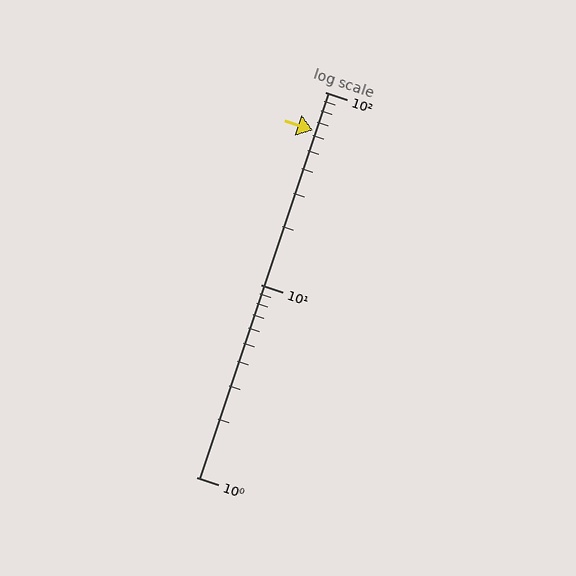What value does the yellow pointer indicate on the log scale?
The pointer indicates approximately 63.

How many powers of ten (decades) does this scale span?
The scale spans 2 decades, from 1 to 100.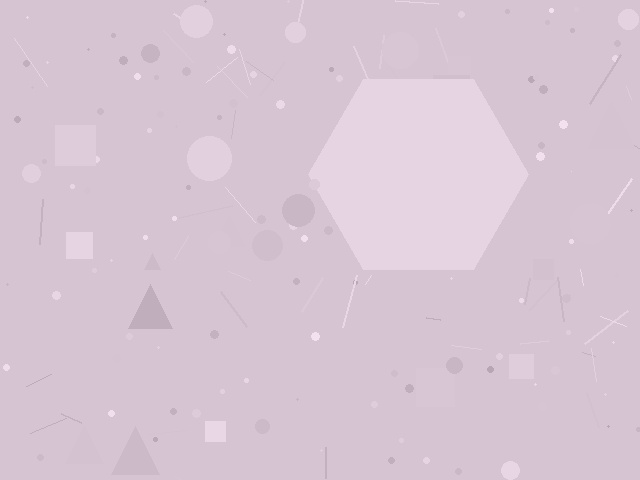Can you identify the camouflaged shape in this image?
The camouflaged shape is a hexagon.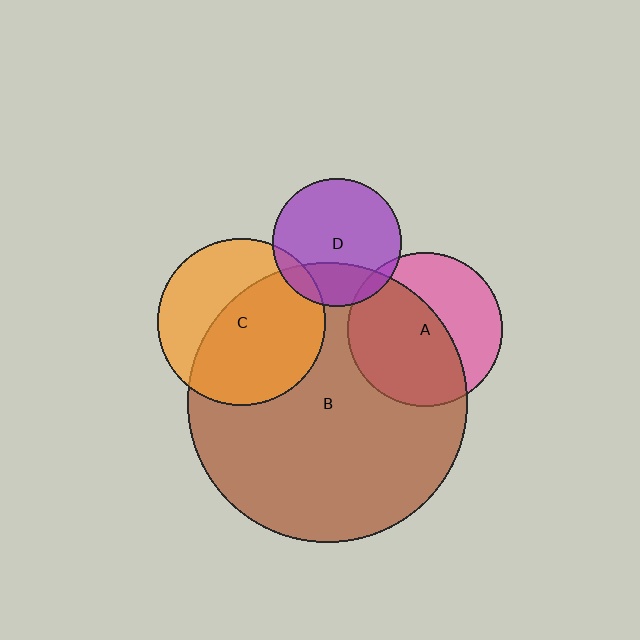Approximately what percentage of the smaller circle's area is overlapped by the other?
Approximately 60%.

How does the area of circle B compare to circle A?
Approximately 3.3 times.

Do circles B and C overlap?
Yes.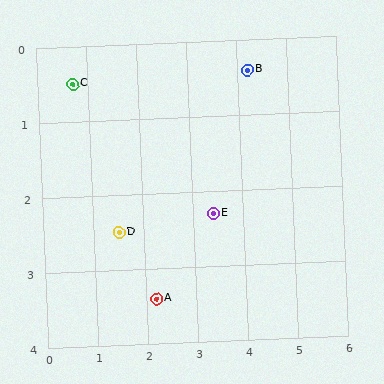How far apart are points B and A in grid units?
Points B and A are about 3.6 grid units apart.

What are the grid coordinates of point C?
Point C is at approximately (0.7, 0.5).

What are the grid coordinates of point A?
Point A is at approximately (2.2, 3.4).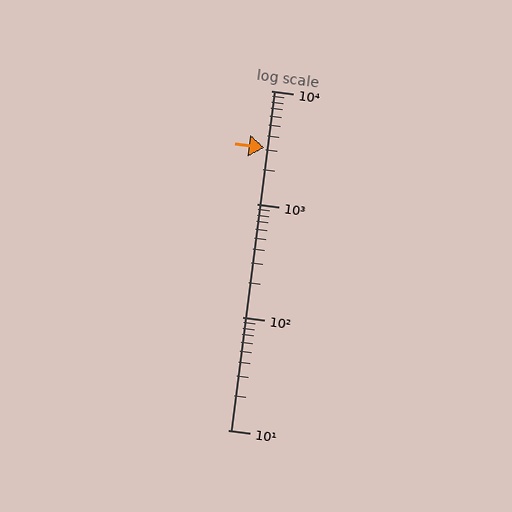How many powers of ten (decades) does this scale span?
The scale spans 3 decades, from 10 to 10000.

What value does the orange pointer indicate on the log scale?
The pointer indicates approximately 3100.